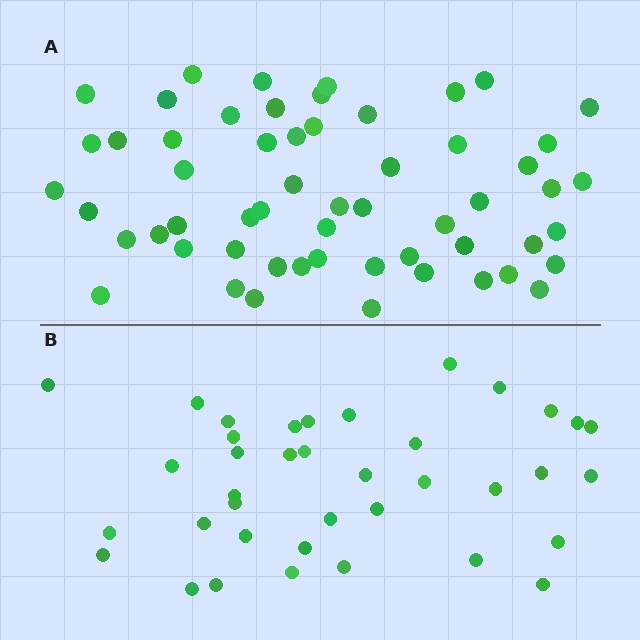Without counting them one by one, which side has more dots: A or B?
Region A (the top region) has more dots.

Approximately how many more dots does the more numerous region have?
Region A has approximately 20 more dots than region B.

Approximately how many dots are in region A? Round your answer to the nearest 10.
About 60 dots. (The exact count is 57, which rounds to 60.)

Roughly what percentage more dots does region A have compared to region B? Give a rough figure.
About 50% more.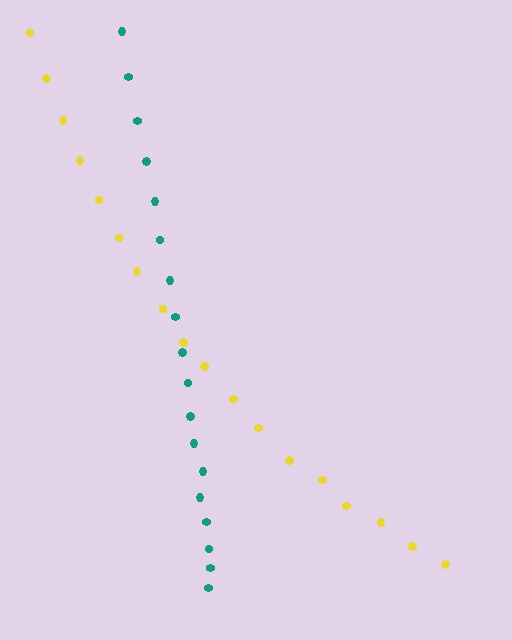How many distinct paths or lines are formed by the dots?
There are 2 distinct paths.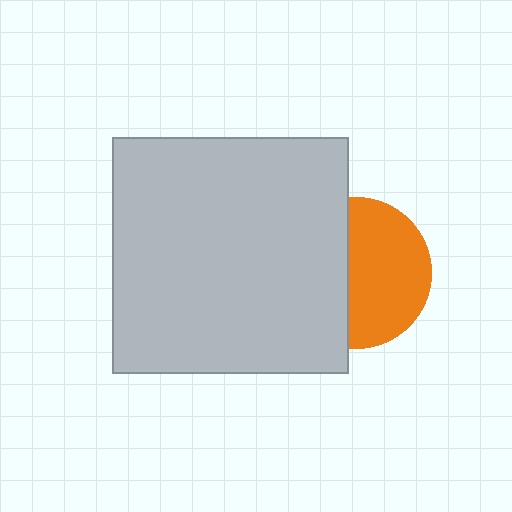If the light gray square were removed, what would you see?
You would see the complete orange circle.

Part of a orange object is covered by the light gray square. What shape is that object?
It is a circle.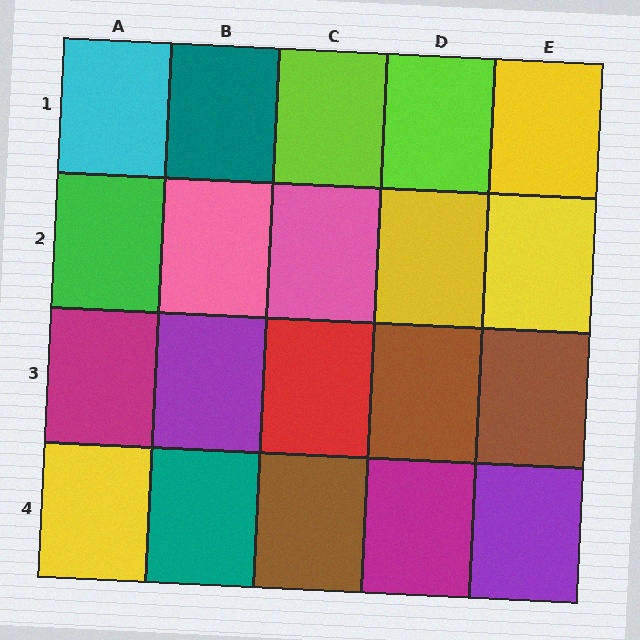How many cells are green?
1 cell is green.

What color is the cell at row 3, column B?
Purple.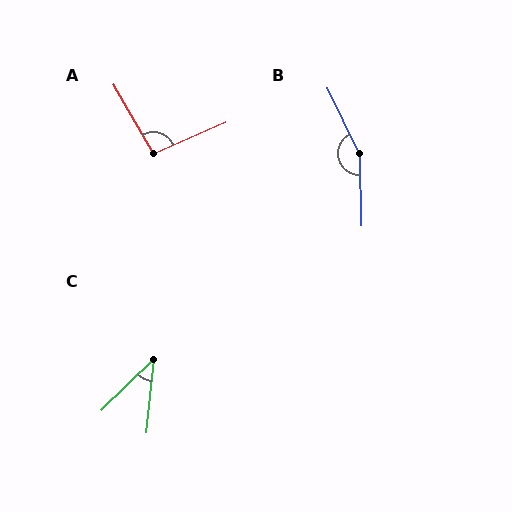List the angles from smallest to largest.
C (40°), A (96°), B (155°).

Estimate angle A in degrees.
Approximately 96 degrees.